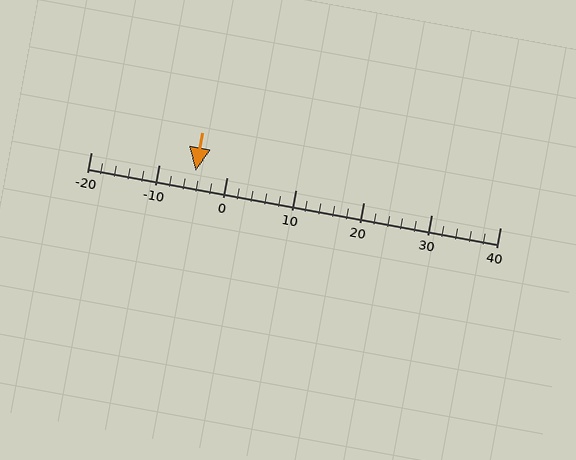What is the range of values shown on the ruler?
The ruler shows values from -20 to 40.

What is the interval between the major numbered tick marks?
The major tick marks are spaced 10 units apart.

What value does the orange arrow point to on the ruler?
The orange arrow points to approximately -5.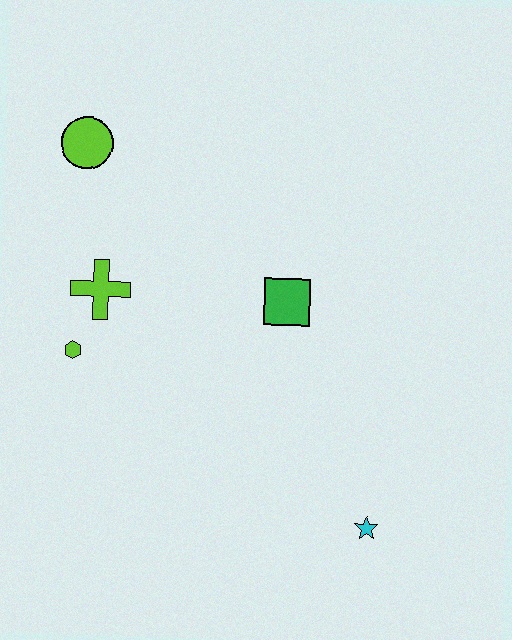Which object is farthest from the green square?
The lime circle is farthest from the green square.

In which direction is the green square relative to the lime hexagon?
The green square is to the right of the lime hexagon.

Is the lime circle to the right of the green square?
No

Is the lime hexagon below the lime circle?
Yes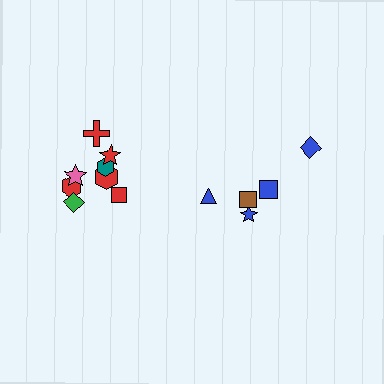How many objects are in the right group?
There are 5 objects.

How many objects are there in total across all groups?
There are 13 objects.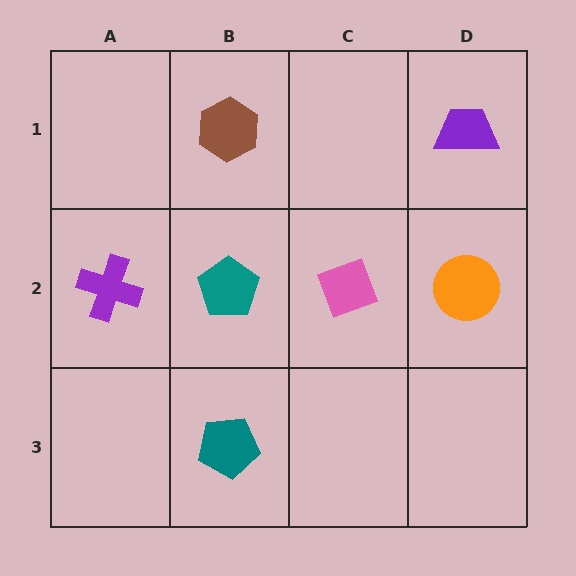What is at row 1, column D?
A purple trapezoid.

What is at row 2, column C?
A pink diamond.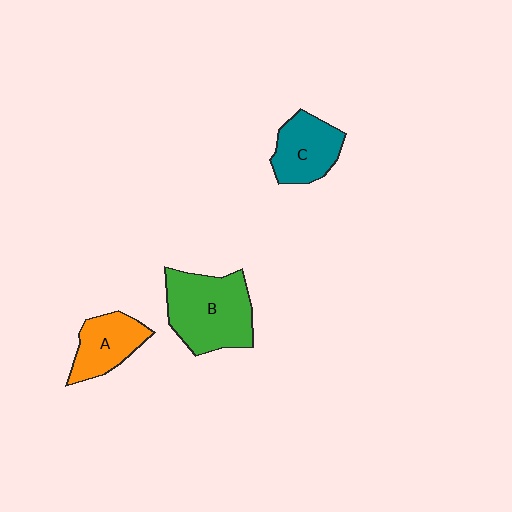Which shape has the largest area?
Shape B (green).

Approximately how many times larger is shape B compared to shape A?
Approximately 1.7 times.